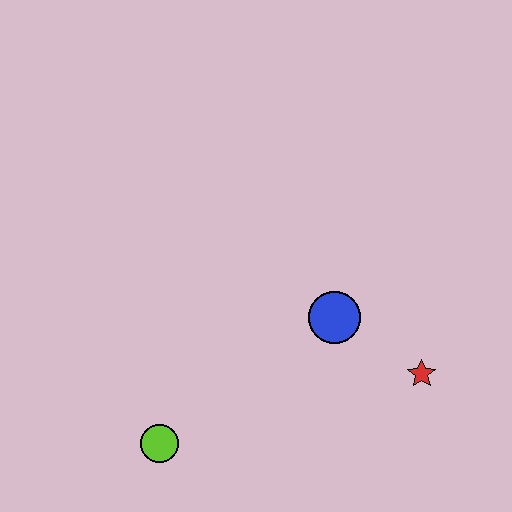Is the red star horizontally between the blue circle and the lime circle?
No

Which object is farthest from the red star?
The lime circle is farthest from the red star.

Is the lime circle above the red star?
No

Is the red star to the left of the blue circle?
No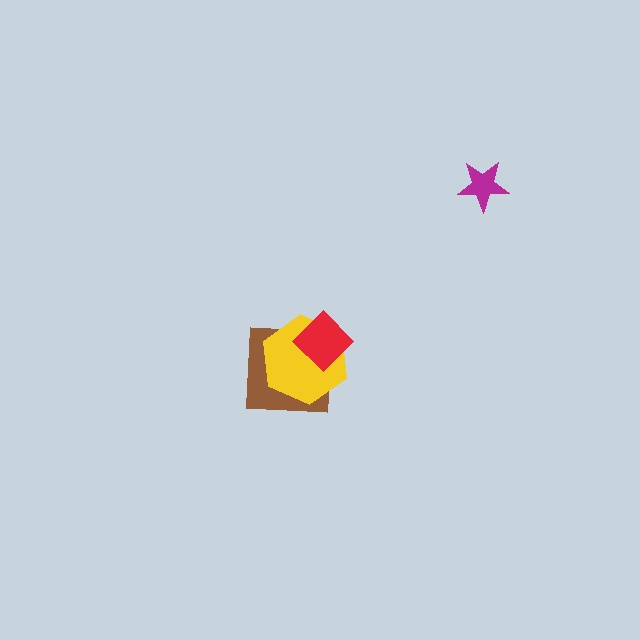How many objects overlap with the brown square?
2 objects overlap with the brown square.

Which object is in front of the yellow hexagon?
The red diamond is in front of the yellow hexagon.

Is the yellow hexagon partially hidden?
Yes, it is partially covered by another shape.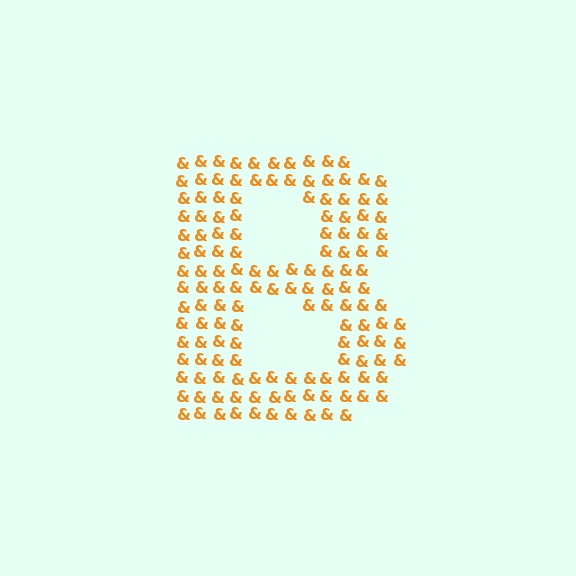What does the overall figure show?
The overall figure shows the letter B.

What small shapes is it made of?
It is made of small ampersands.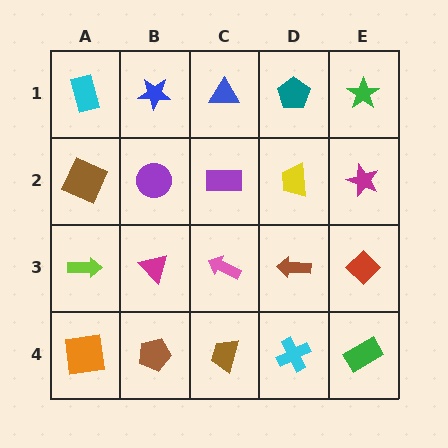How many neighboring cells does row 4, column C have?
3.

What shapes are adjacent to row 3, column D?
A yellow trapezoid (row 2, column D), a cyan cross (row 4, column D), a pink arrow (row 3, column C), a red diamond (row 3, column E).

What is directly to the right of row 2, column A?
A purple circle.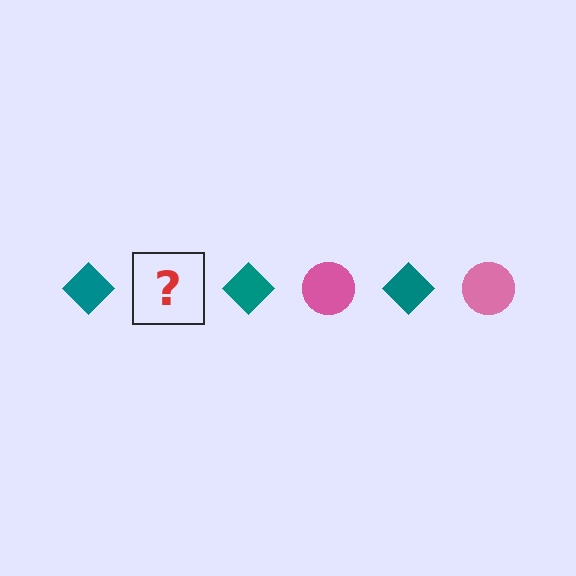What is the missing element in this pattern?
The missing element is a pink circle.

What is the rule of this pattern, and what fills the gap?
The rule is that the pattern alternates between teal diamond and pink circle. The gap should be filled with a pink circle.